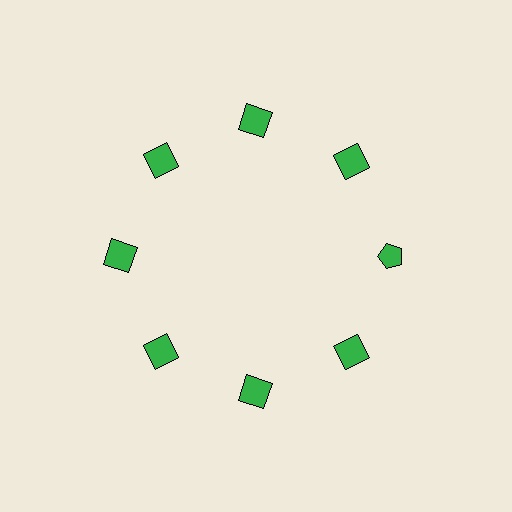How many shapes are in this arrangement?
There are 8 shapes arranged in a ring pattern.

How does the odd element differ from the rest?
It has a different shape: pentagon instead of square.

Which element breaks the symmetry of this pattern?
The green pentagon at roughly the 3 o'clock position breaks the symmetry. All other shapes are green squares.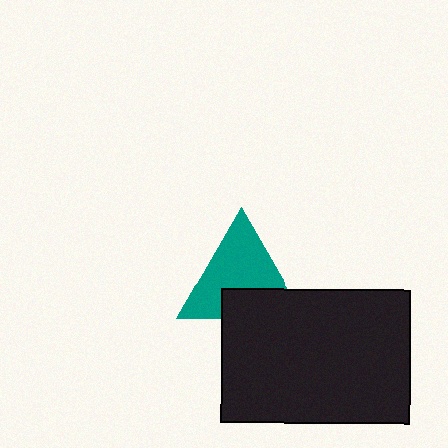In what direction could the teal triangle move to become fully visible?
The teal triangle could move up. That would shift it out from behind the black rectangle entirely.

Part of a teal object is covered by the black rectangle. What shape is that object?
It is a triangle.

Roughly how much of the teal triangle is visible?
Most of it is visible (roughly 67%).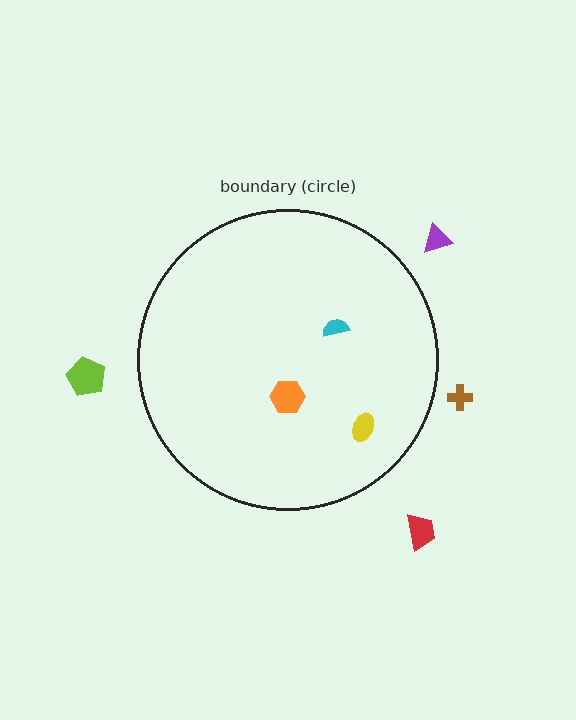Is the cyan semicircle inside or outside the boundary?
Inside.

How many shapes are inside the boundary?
3 inside, 4 outside.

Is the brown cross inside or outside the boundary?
Outside.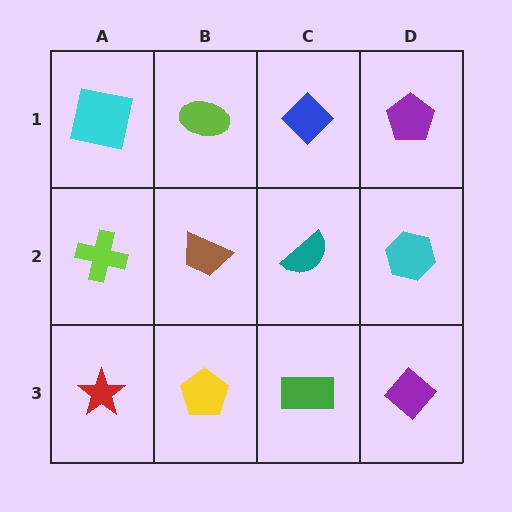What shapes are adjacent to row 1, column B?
A brown trapezoid (row 2, column B), a cyan square (row 1, column A), a blue diamond (row 1, column C).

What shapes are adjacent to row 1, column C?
A teal semicircle (row 2, column C), a lime ellipse (row 1, column B), a purple pentagon (row 1, column D).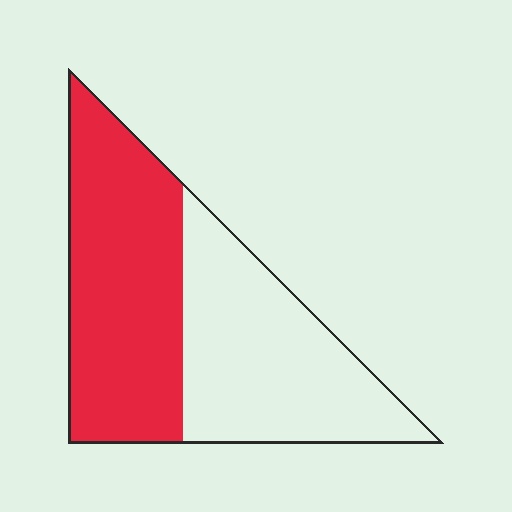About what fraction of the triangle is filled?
About one half (1/2).